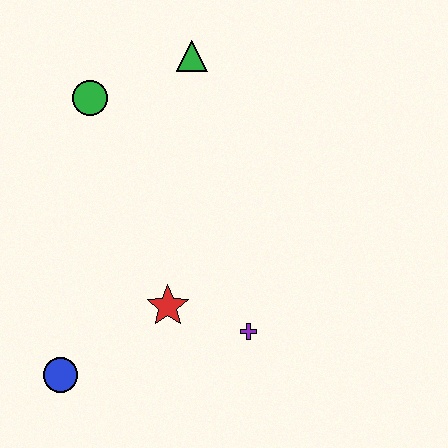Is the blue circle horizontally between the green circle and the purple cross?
No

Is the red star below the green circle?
Yes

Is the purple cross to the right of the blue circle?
Yes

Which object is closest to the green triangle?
The green circle is closest to the green triangle.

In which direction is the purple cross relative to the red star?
The purple cross is to the right of the red star.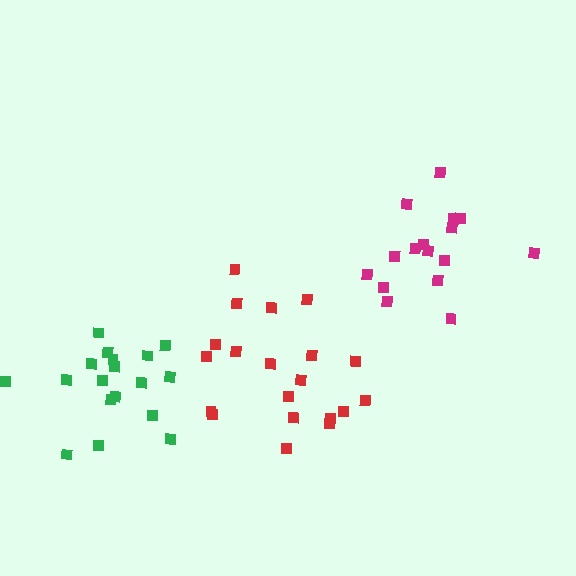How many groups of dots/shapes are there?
There are 3 groups.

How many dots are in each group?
Group 1: 16 dots, Group 2: 18 dots, Group 3: 20 dots (54 total).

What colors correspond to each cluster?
The clusters are colored: magenta, green, red.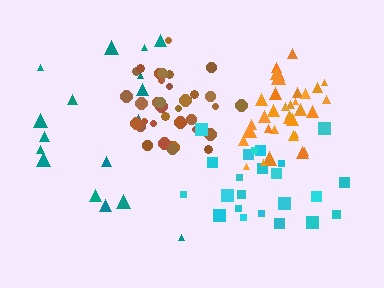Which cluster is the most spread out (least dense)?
Teal.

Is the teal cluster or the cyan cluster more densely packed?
Cyan.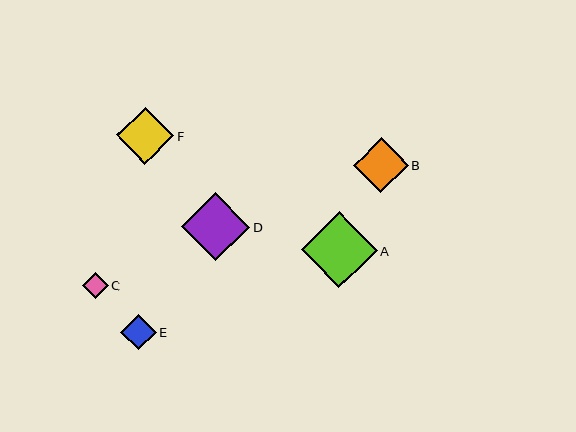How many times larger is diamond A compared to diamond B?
Diamond A is approximately 1.4 times the size of diamond B.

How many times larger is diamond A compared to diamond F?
Diamond A is approximately 1.3 times the size of diamond F.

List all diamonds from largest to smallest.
From largest to smallest: A, D, F, B, E, C.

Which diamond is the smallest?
Diamond C is the smallest with a size of approximately 26 pixels.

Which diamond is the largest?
Diamond A is the largest with a size of approximately 76 pixels.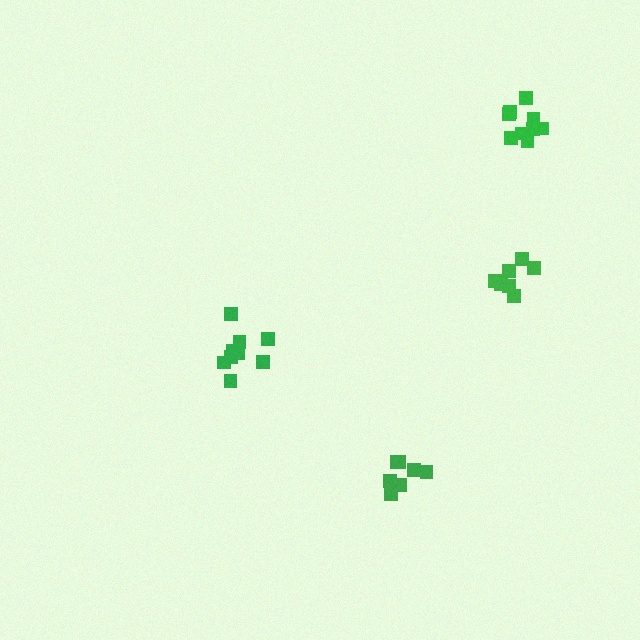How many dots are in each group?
Group 1: 9 dots, Group 2: 9 dots, Group 3: 7 dots, Group 4: 7 dots (32 total).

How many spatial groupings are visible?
There are 4 spatial groupings.